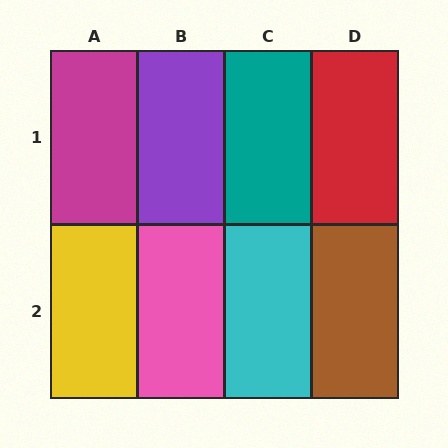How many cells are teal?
1 cell is teal.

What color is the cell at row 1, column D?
Red.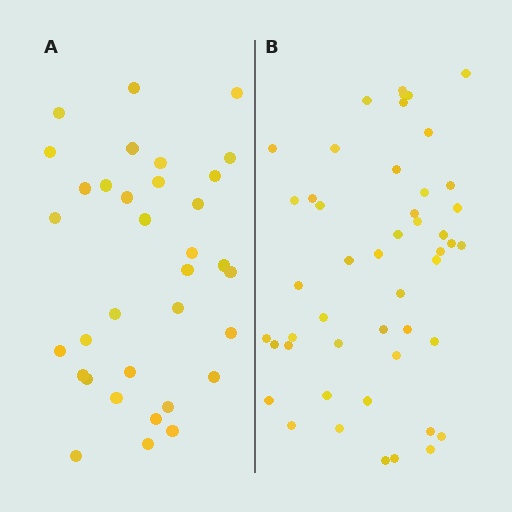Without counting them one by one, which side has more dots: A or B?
Region B (the right region) has more dots.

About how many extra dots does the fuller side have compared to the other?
Region B has approximately 15 more dots than region A.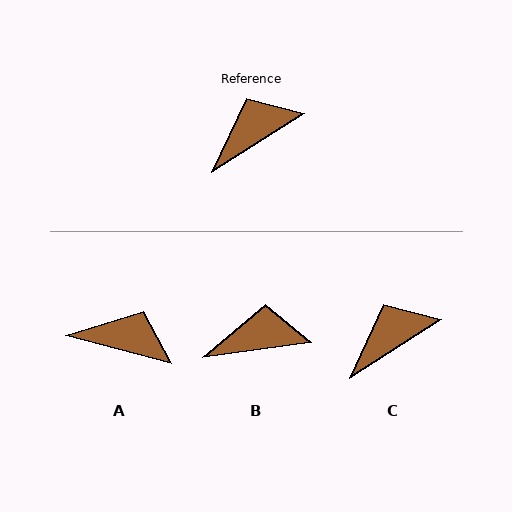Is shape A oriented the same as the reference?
No, it is off by about 47 degrees.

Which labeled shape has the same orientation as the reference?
C.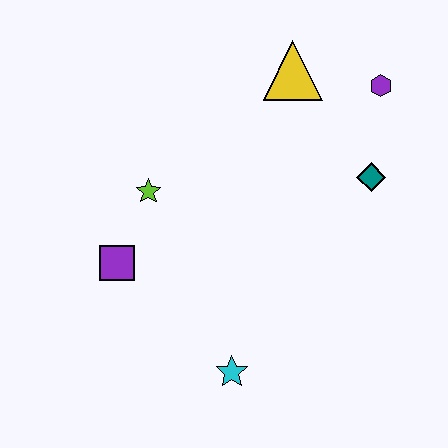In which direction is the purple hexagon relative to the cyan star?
The purple hexagon is above the cyan star.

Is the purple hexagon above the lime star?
Yes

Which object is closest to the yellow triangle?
The purple hexagon is closest to the yellow triangle.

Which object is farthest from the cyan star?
The purple hexagon is farthest from the cyan star.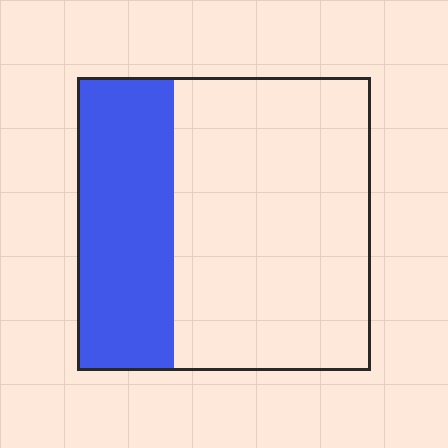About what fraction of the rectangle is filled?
About one third (1/3).